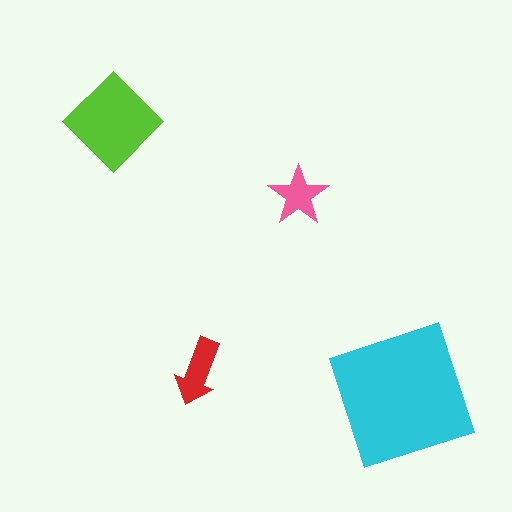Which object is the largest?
The cyan square.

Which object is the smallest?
The pink star.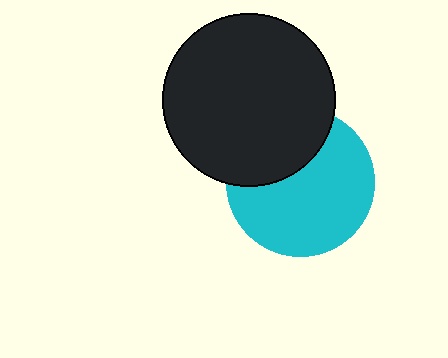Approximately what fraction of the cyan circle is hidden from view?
Roughly 33% of the cyan circle is hidden behind the black circle.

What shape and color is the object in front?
The object in front is a black circle.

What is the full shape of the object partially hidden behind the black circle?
The partially hidden object is a cyan circle.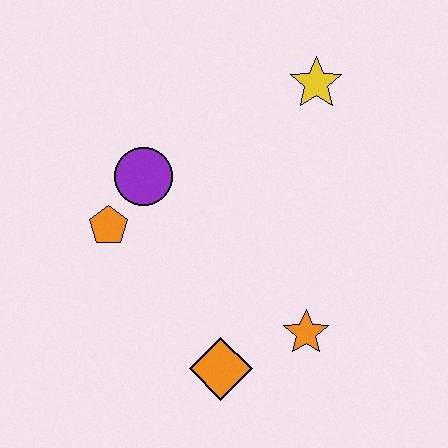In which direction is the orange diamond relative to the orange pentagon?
The orange diamond is below the orange pentagon.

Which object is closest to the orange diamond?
The orange star is closest to the orange diamond.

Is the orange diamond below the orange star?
Yes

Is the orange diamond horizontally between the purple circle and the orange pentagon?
No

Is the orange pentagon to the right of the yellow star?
No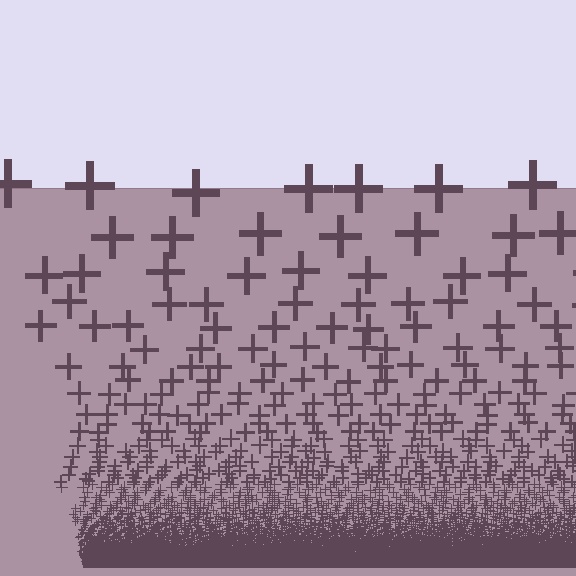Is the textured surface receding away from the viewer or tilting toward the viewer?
The surface appears to tilt toward the viewer. Texture elements get larger and sparser toward the top.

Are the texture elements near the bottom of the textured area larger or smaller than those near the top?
Smaller. The gradient is inverted — elements near the bottom are smaller and denser.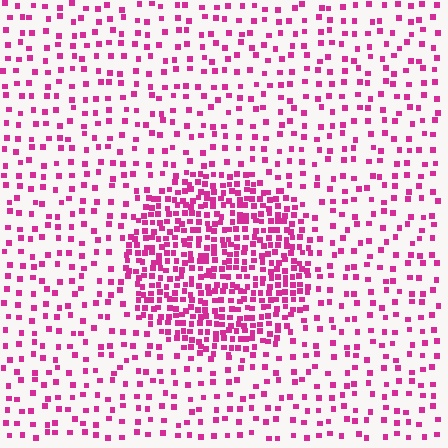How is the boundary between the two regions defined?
The boundary is defined by a change in element density (approximately 2.8x ratio). All elements are the same color, size, and shape.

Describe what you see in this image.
The image contains small magenta elements arranged at two different densities. A circle-shaped region is visible where the elements are more densely packed than the surrounding area.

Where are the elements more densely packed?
The elements are more densely packed inside the circle boundary.